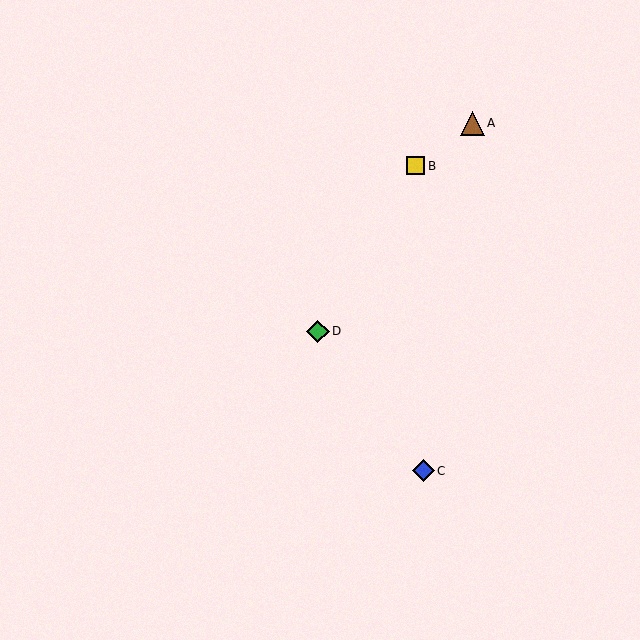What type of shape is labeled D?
Shape D is a green diamond.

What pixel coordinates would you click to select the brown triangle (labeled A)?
Click at (472, 124) to select the brown triangle A.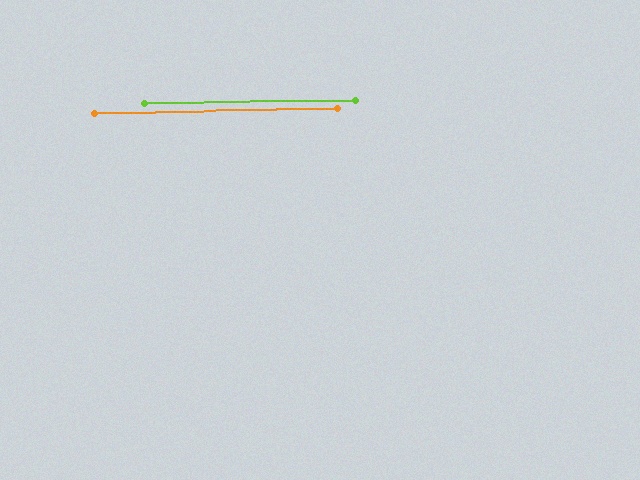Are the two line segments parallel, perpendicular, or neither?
Parallel — their directions differ by only 0.3°.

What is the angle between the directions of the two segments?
Approximately 0 degrees.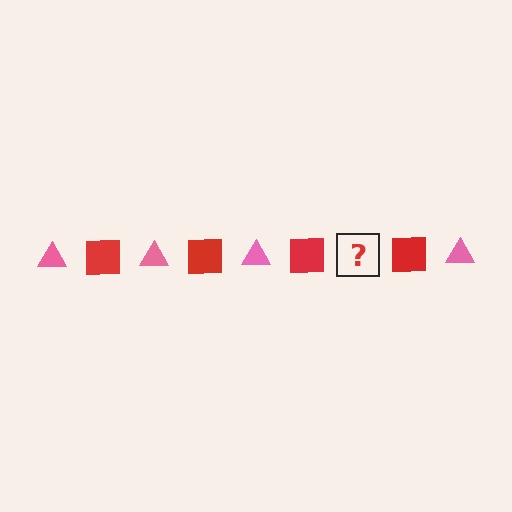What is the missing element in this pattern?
The missing element is a pink triangle.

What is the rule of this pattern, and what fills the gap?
The rule is that the pattern alternates between pink triangle and red square. The gap should be filled with a pink triangle.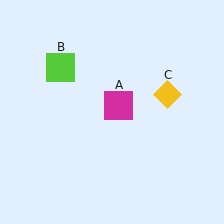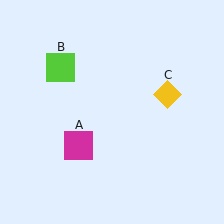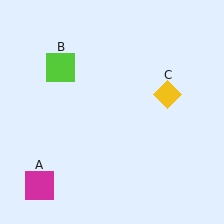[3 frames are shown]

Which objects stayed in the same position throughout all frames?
Lime square (object B) and yellow diamond (object C) remained stationary.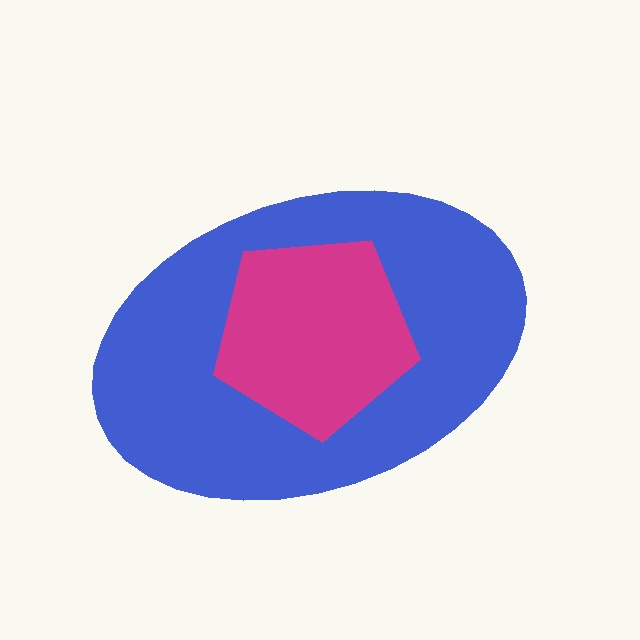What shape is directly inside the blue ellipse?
The magenta pentagon.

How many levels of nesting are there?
2.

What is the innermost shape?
The magenta pentagon.